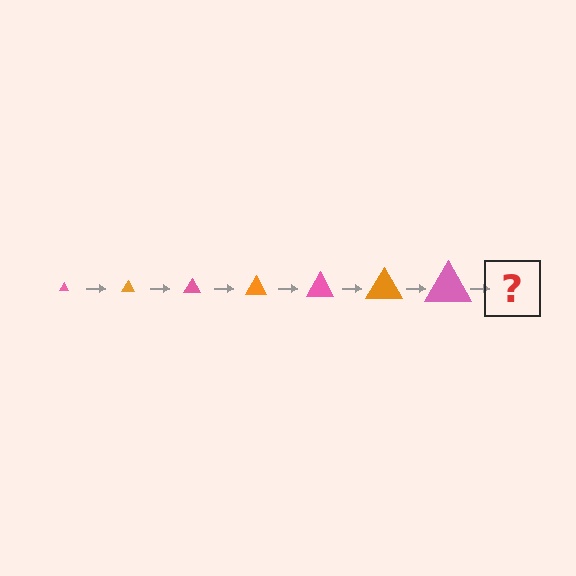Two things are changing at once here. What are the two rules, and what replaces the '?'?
The two rules are that the triangle grows larger each step and the color cycles through pink and orange. The '?' should be an orange triangle, larger than the previous one.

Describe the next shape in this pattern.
It should be an orange triangle, larger than the previous one.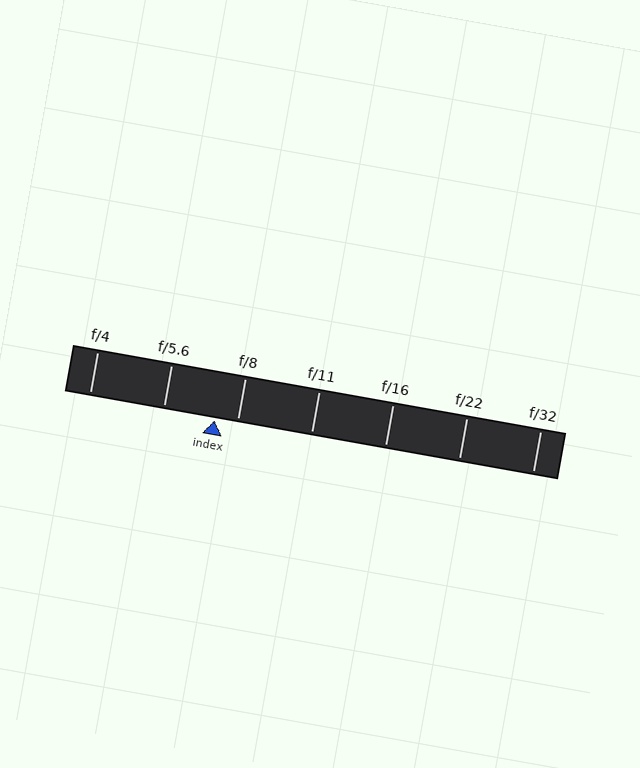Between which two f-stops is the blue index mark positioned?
The index mark is between f/5.6 and f/8.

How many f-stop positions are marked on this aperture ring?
There are 7 f-stop positions marked.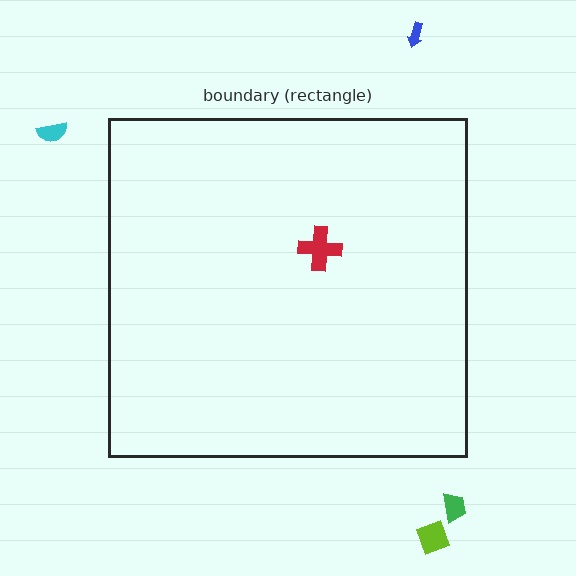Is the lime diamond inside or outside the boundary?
Outside.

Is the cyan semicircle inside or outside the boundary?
Outside.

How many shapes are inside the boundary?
1 inside, 4 outside.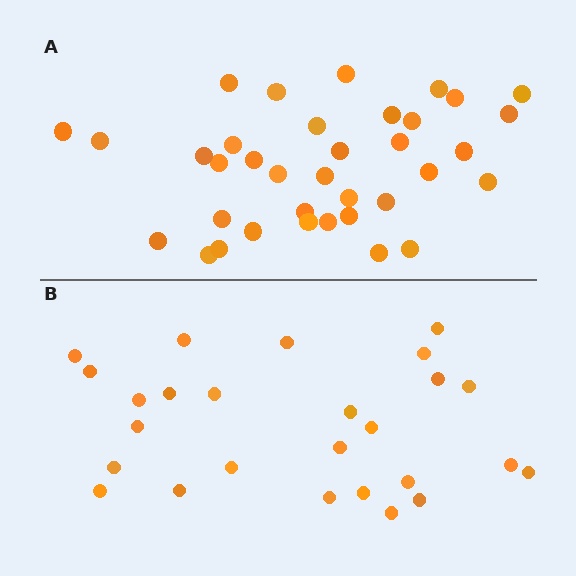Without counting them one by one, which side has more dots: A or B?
Region A (the top region) has more dots.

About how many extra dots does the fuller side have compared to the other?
Region A has roughly 10 or so more dots than region B.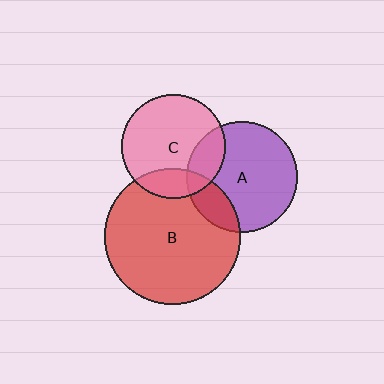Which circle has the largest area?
Circle B (red).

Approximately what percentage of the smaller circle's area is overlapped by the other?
Approximately 20%.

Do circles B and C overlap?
Yes.